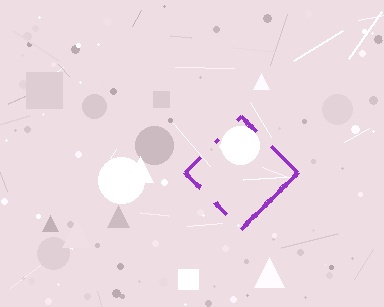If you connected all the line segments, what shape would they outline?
They would outline a diamond.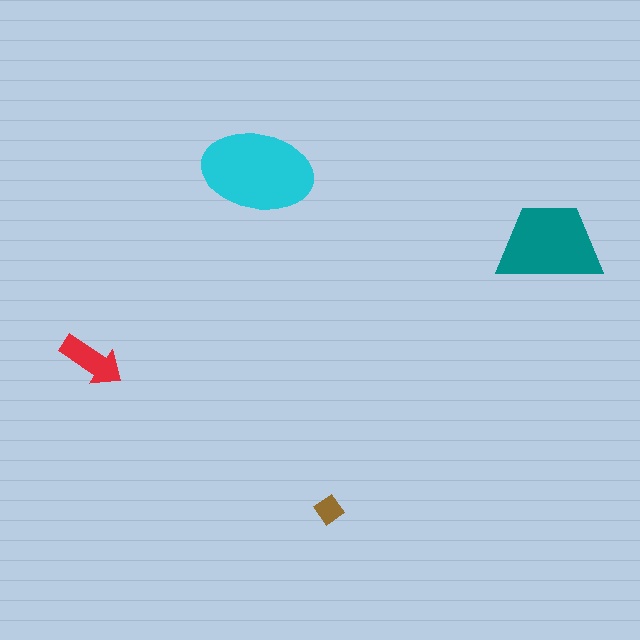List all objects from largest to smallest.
The cyan ellipse, the teal trapezoid, the red arrow, the brown diamond.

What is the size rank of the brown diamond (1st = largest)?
4th.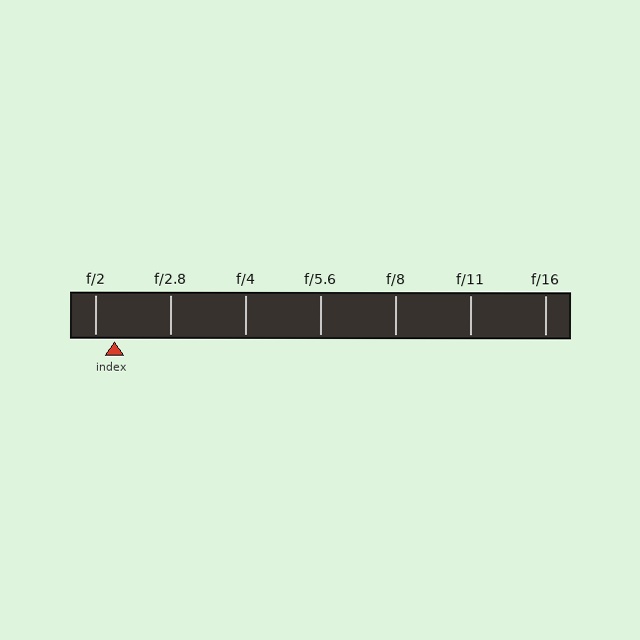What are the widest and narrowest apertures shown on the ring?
The widest aperture shown is f/2 and the narrowest is f/16.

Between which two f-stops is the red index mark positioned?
The index mark is between f/2 and f/2.8.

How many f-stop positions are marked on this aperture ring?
There are 7 f-stop positions marked.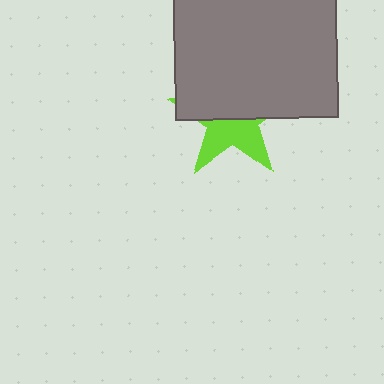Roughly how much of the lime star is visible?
A small part of it is visible (roughly 43%).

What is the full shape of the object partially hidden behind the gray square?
The partially hidden object is a lime star.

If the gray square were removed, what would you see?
You would see the complete lime star.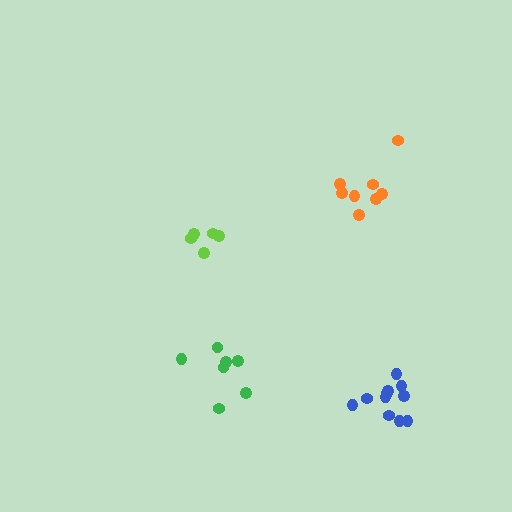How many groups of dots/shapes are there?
There are 4 groups.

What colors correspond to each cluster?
The clusters are colored: lime, orange, blue, green.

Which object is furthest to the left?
The lime cluster is leftmost.